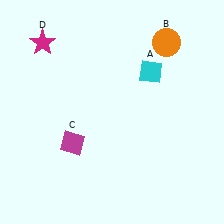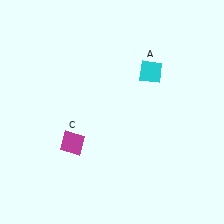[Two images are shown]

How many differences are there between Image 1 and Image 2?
There are 2 differences between the two images.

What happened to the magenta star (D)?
The magenta star (D) was removed in Image 2. It was in the top-left area of Image 1.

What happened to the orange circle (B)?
The orange circle (B) was removed in Image 2. It was in the top-right area of Image 1.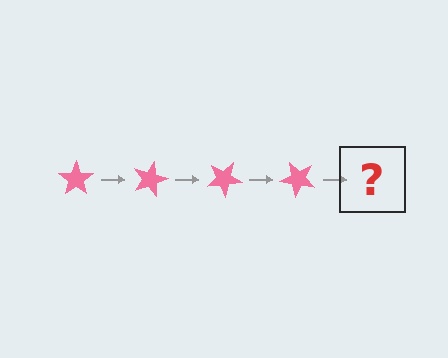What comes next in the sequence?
The next element should be a pink star rotated 60 degrees.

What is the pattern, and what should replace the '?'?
The pattern is that the star rotates 15 degrees each step. The '?' should be a pink star rotated 60 degrees.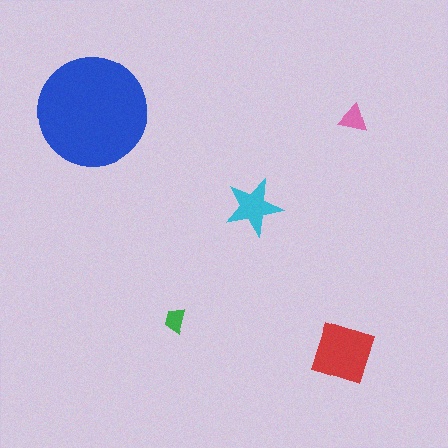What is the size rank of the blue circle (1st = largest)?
1st.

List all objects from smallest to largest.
The green trapezoid, the pink triangle, the cyan star, the red square, the blue circle.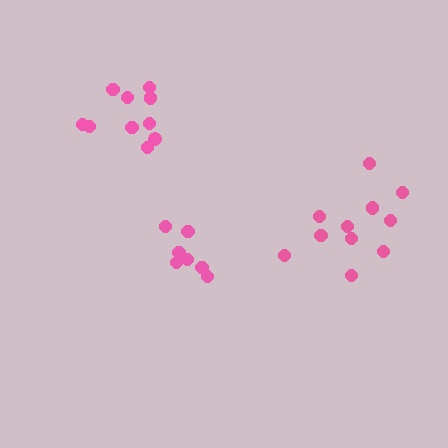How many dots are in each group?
Group 1: 11 dots, Group 2: 7 dots, Group 3: 10 dots (28 total).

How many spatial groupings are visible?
There are 3 spatial groupings.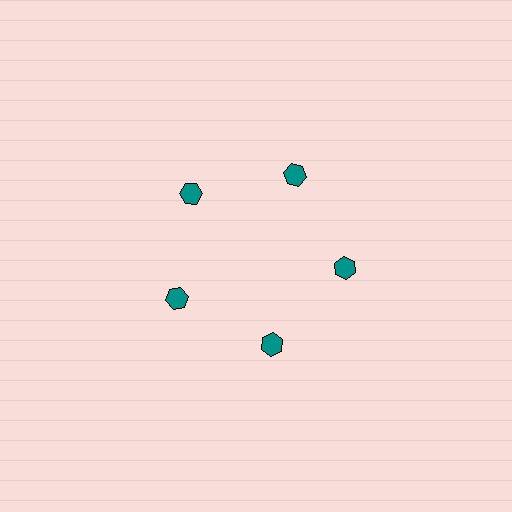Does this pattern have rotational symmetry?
Yes, this pattern has 5-fold rotational symmetry. It looks the same after rotating 72 degrees around the center.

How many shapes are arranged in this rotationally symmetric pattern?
There are 5 shapes, arranged in 5 groups of 1.